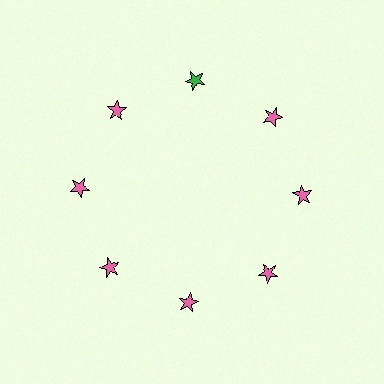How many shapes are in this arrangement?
There are 8 shapes arranged in a ring pattern.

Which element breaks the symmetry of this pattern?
The green star at roughly the 12 o'clock position breaks the symmetry. All other shapes are pink stars.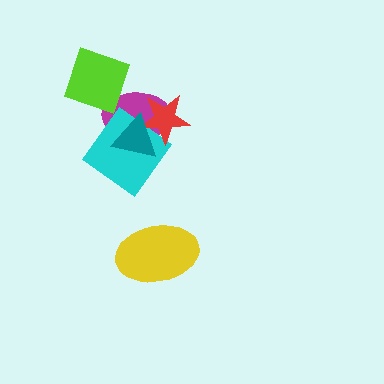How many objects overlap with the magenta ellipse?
4 objects overlap with the magenta ellipse.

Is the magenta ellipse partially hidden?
Yes, it is partially covered by another shape.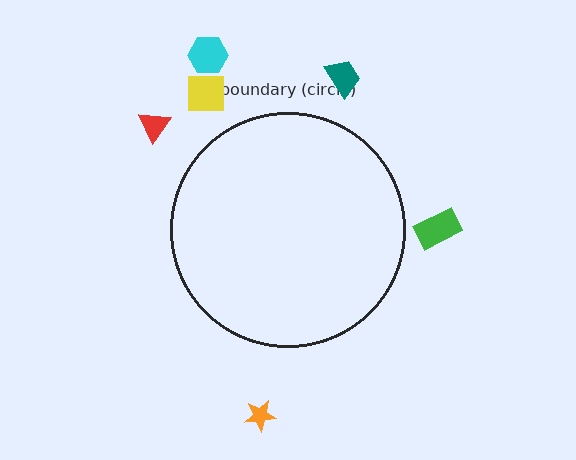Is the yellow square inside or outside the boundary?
Outside.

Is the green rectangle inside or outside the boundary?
Outside.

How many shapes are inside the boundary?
0 inside, 6 outside.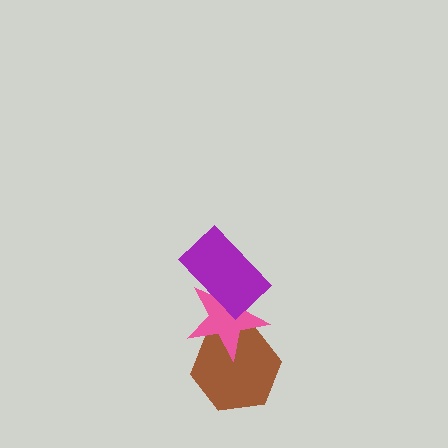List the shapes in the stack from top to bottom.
From top to bottom: the purple rectangle, the pink star, the brown hexagon.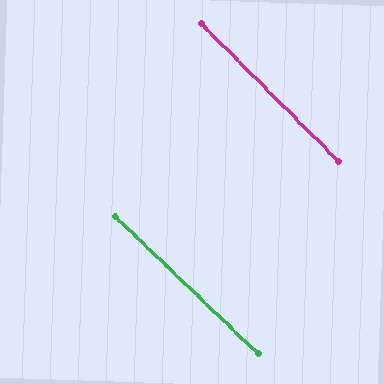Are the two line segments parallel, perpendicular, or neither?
Parallel — their directions differ by only 1.4°.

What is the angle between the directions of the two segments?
Approximately 1 degree.